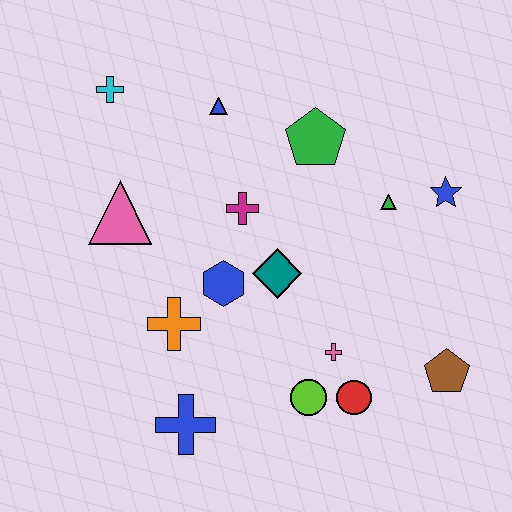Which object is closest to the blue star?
The green triangle is closest to the blue star.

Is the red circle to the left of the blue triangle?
No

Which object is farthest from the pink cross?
The cyan cross is farthest from the pink cross.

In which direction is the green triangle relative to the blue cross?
The green triangle is above the blue cross.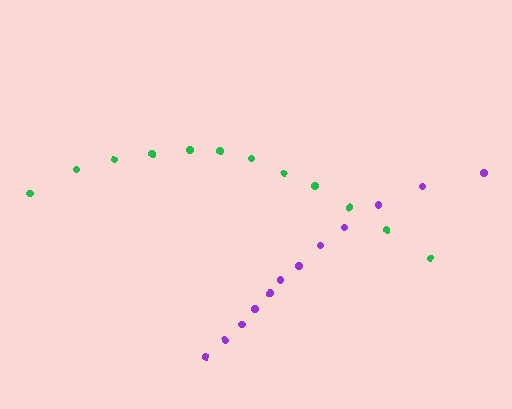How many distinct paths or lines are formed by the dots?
There are 2 distinct paths.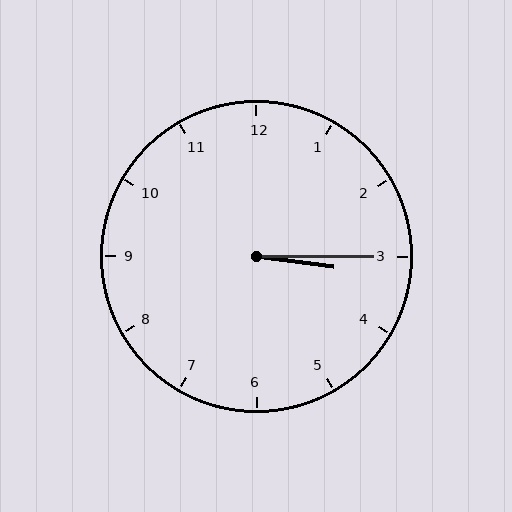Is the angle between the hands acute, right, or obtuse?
It is acute.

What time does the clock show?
3:15.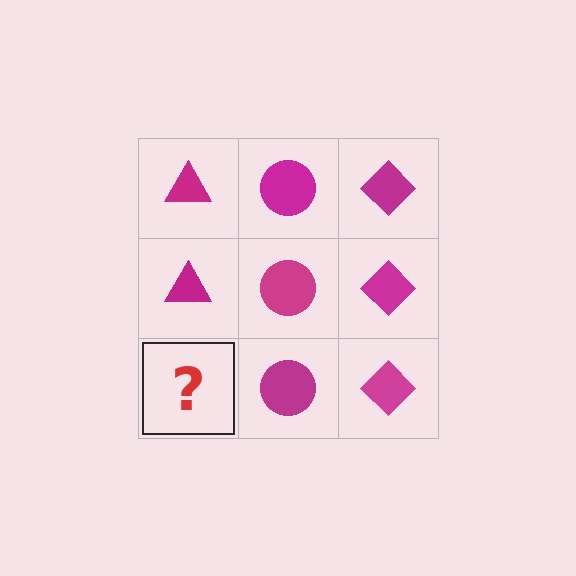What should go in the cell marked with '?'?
The missing cell should contain a magenta triangle.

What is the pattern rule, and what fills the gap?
The rule is that each column has a consistent shape. The gap should be filled with a magenta triangle.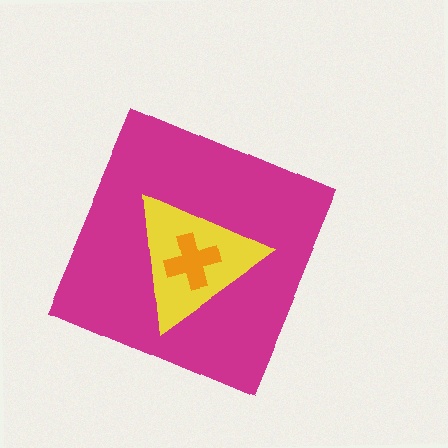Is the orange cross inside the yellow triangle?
Yes.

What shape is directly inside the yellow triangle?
The orange cross.